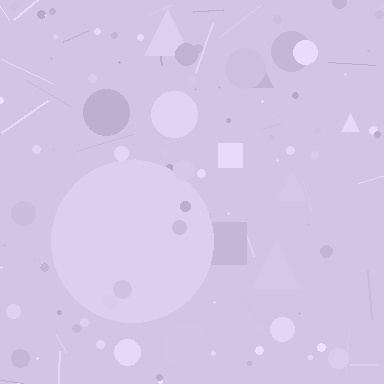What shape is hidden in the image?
A circle is hidden in the image.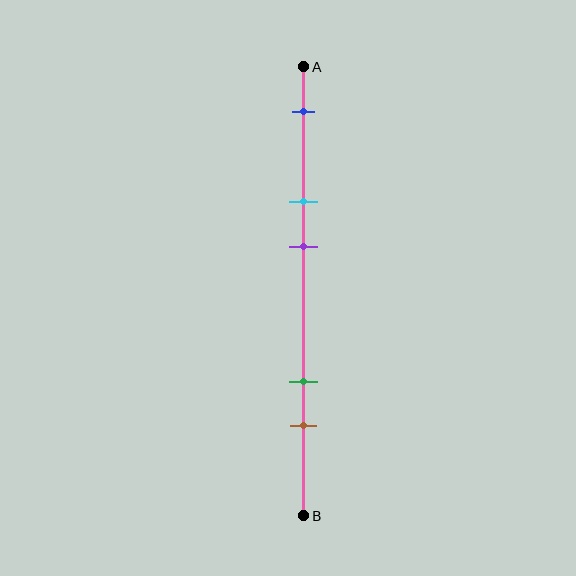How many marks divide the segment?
There are 5 marks dividing the segment.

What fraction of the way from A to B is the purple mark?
The purple mark is approximately 40% (0.4) of the way from A to B.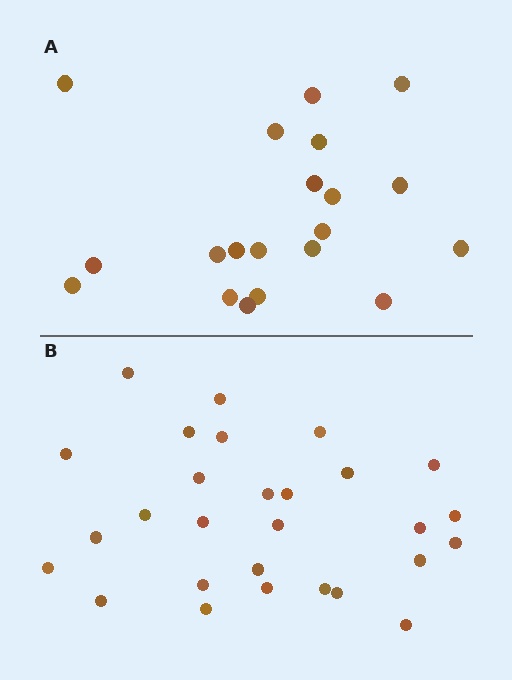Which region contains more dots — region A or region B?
Region B (the bottom region) has more dots.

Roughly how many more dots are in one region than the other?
Region B has roughly 8 or so more dots than region A.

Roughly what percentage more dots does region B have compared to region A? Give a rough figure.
About 40% more.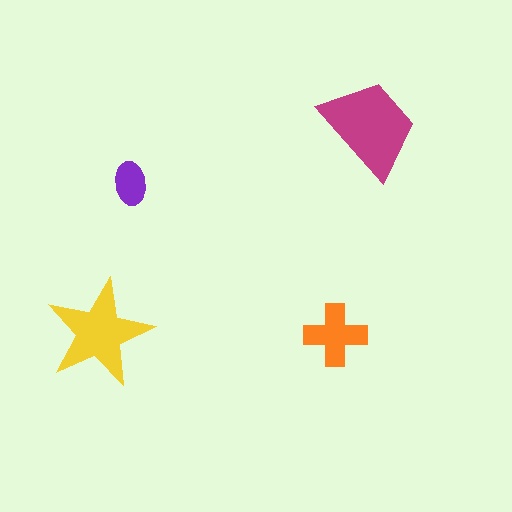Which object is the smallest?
The purple ellipse.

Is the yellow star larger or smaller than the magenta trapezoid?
Smaller.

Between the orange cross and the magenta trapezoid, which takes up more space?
The magenta trapezoid.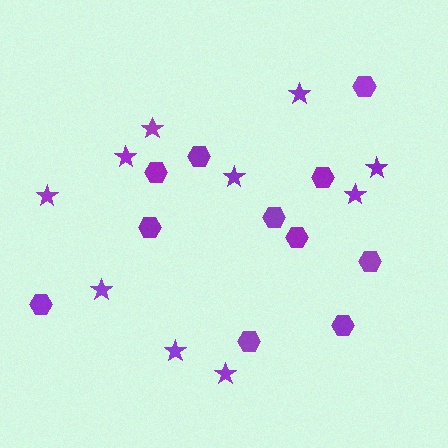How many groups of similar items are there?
There are 2 groups: one group of hexagons (11) and one group of stars (10).